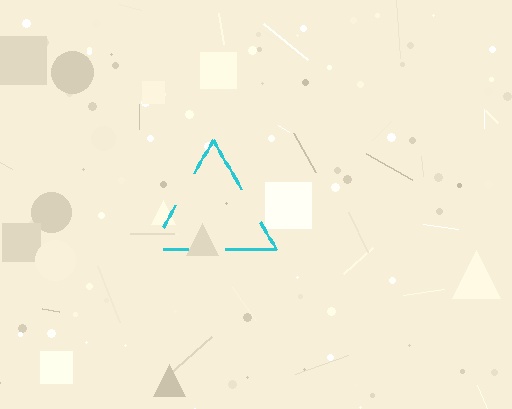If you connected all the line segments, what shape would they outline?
They would outline a triangle.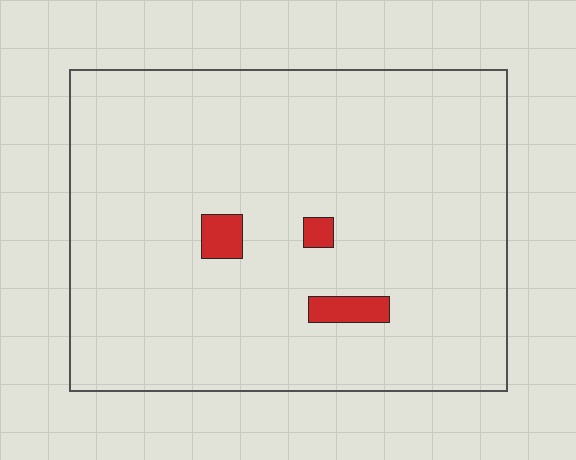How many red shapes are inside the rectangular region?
3.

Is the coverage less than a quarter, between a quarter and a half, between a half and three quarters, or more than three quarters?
Less than a quarter.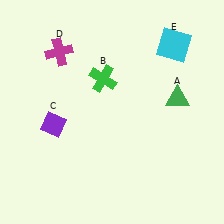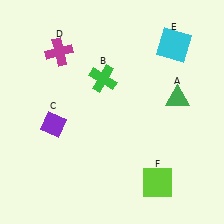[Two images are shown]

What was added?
A lime square (F) was added in Image 2.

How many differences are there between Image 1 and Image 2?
There is 1 difference between the two images.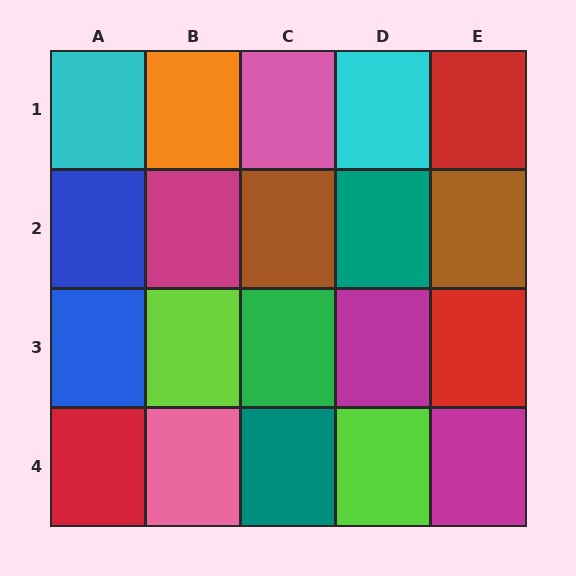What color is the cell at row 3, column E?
Red.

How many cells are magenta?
3 cells are magenta.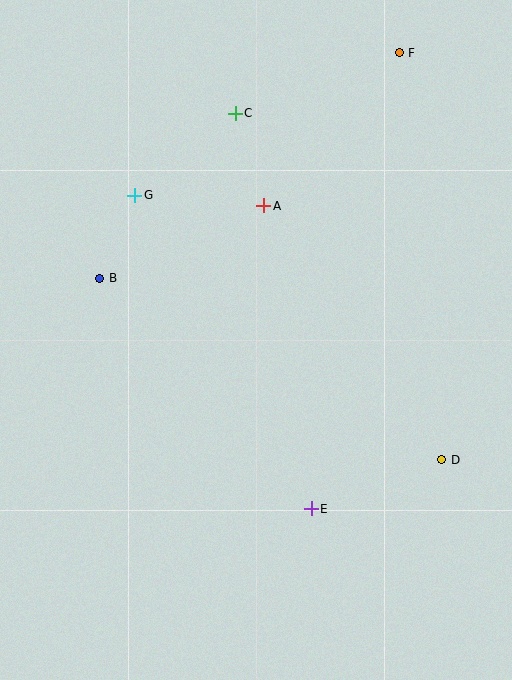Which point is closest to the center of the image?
Point A at (264, 206) is closest to the center.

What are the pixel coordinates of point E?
Point E is at (311, 509).